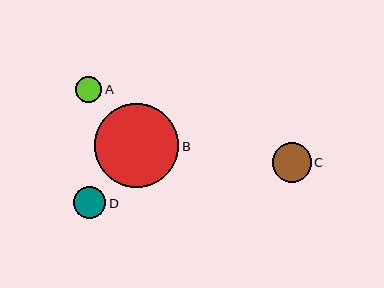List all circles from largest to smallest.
From largest to smallest: B, C, D, A.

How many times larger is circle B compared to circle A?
Circle B is approximately 3.2 times the size of circle A.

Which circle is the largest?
Circle B is the largest with a size of approximately 84 pixels.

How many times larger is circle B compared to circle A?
Circle B is approximately 3.2 times the size of circle A.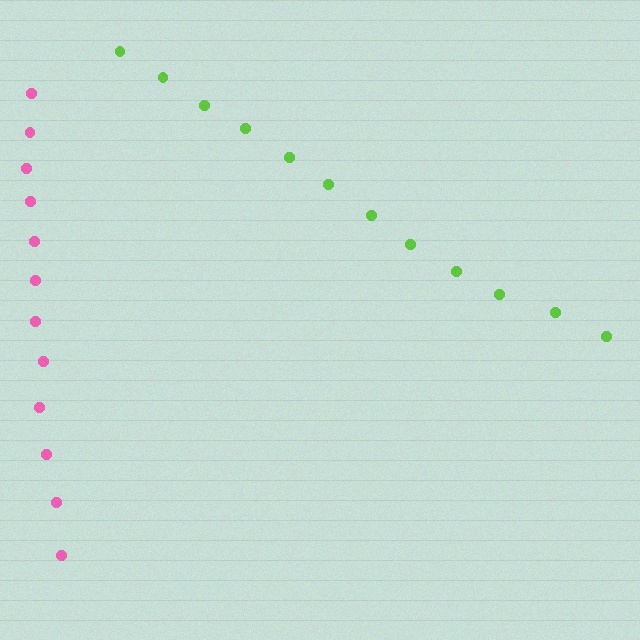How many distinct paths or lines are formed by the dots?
There are 2 distinct paths.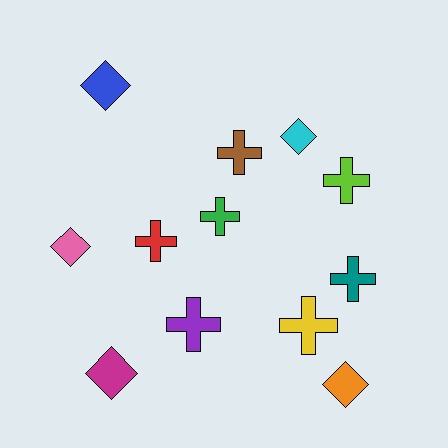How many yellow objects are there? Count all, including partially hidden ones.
There is 1 yellow object.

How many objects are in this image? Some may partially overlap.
There are 12 objects.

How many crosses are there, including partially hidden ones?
There are 7 crosses.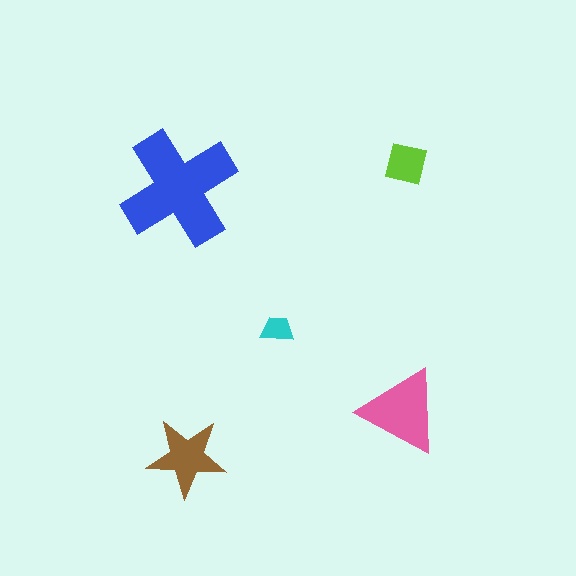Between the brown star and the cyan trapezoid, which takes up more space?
The brown star.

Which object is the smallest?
The cyan trapezoid.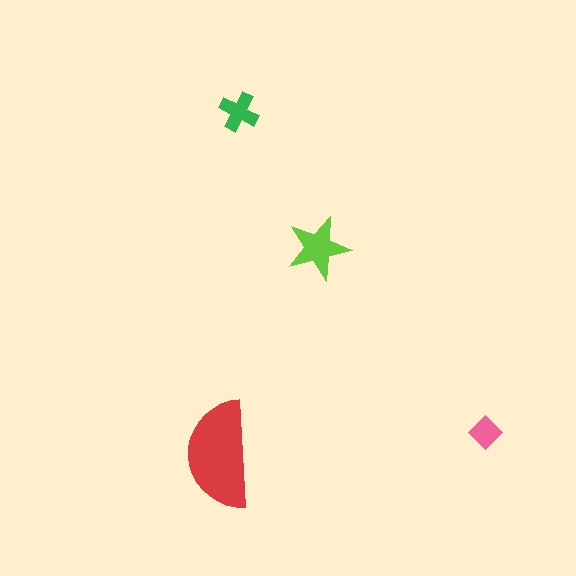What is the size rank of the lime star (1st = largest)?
2nd.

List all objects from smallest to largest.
The pink diamond, the green cross, the lime star, the red semicircle.